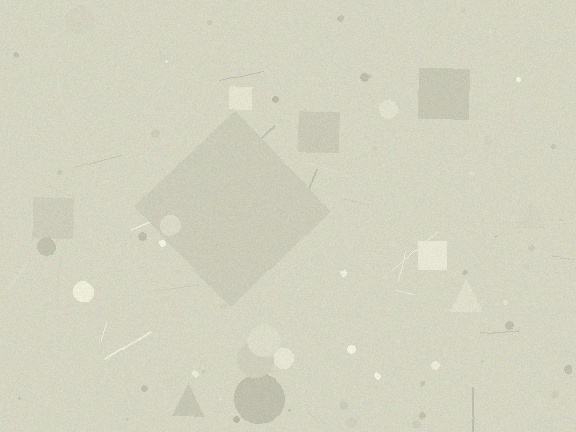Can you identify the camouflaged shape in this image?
The camouflaged shape is a diamond.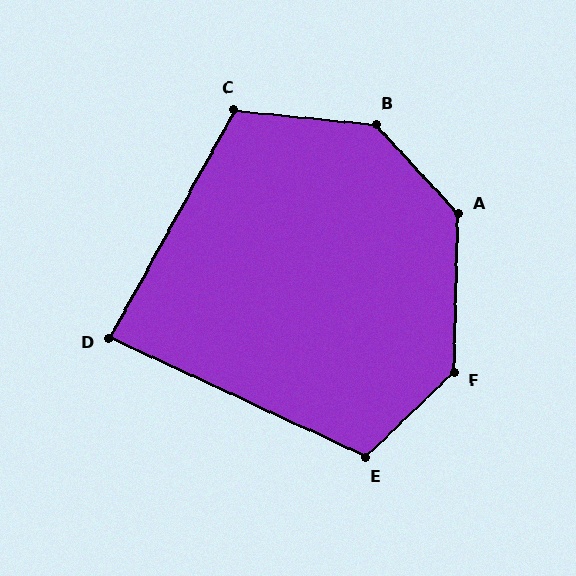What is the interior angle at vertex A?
Approximately 136 degrees (obtuse).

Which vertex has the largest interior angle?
B, at approximately 138 degrees.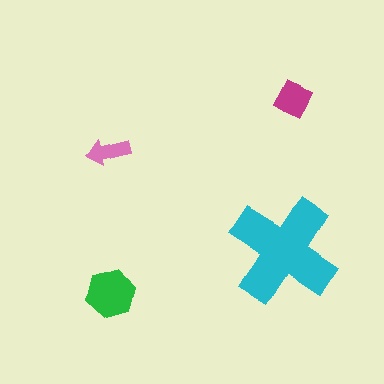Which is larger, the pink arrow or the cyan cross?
The cyan cross.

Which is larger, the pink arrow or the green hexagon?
The green hexagon.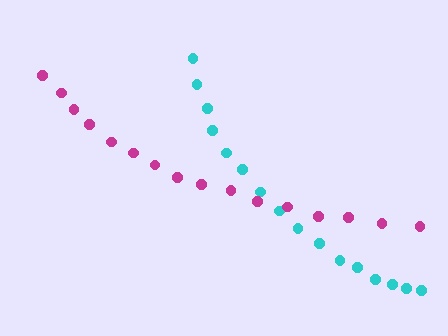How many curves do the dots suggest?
There are 2 distinct paths.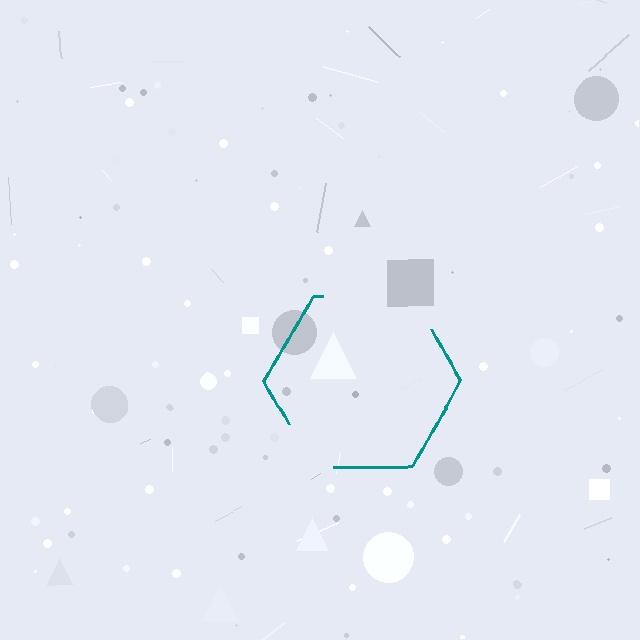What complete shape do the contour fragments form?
The contour fragments form a hexagon.